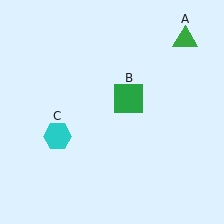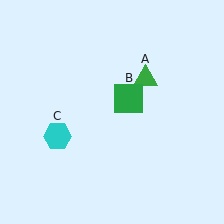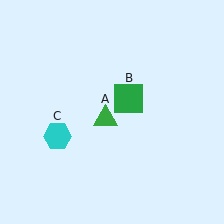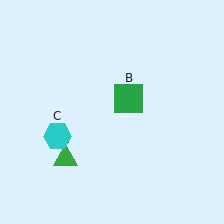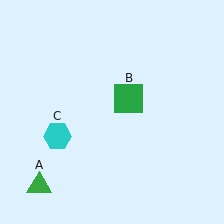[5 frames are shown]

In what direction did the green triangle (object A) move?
The green triangle (object A) moved down and to the left.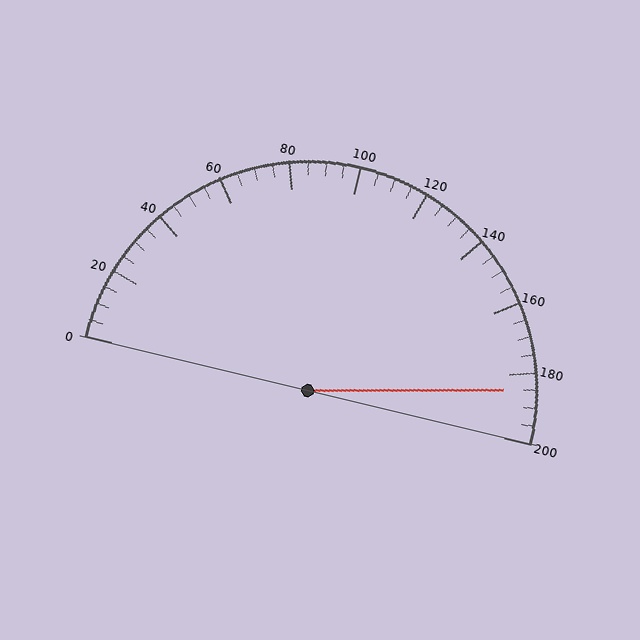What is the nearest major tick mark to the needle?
The nearest major tick mark is 180.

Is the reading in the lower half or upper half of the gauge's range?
The reading is in the upper half of the range (0 to 200).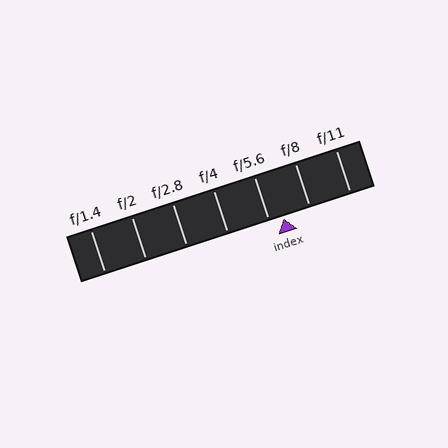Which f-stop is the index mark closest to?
The index mark is closest to f/5.6.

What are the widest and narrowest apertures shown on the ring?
The widest aperture shown is f/1.4 and the narrowest is f/11.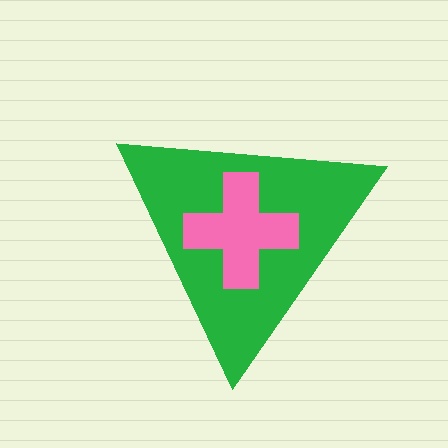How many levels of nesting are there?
2.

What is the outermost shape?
The green triangle.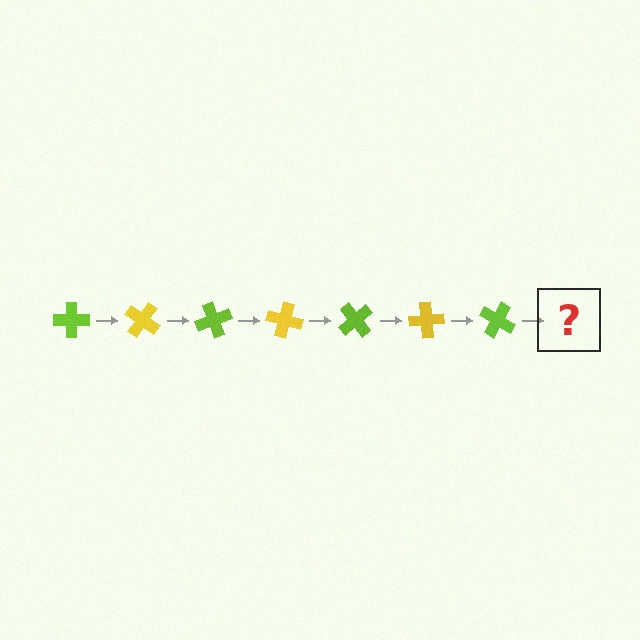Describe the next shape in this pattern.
It should be a yellow cross, rotated 245 degrees from the start.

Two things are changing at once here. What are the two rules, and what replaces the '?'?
The two rules are that it rotates 35 degrees each step and the color cycles through lime and yellow. The '?' should be a yellow cross, rotated 245 degrees from the start.